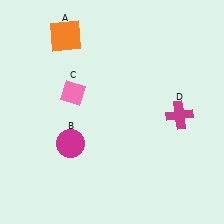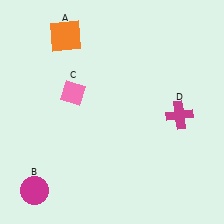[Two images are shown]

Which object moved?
The magenta circle (B) moved down.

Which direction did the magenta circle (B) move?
The magenta circle (B) moved down.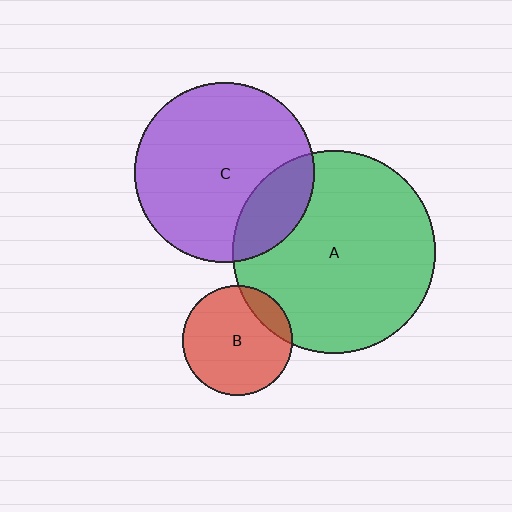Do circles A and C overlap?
Yes.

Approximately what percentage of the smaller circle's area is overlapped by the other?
Approximately 20%.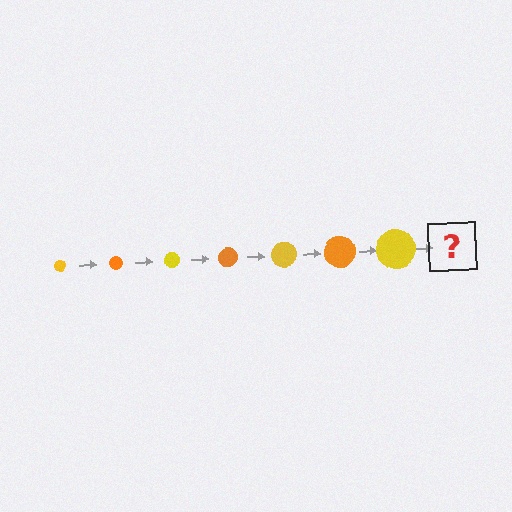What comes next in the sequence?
The next element should be an orange circle, larger than the previous one.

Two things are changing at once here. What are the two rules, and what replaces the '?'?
The two rules are that the circle grows larger each step and the color cycles through yellow and orange. The '?' should be an orange circle, larger than the previous one.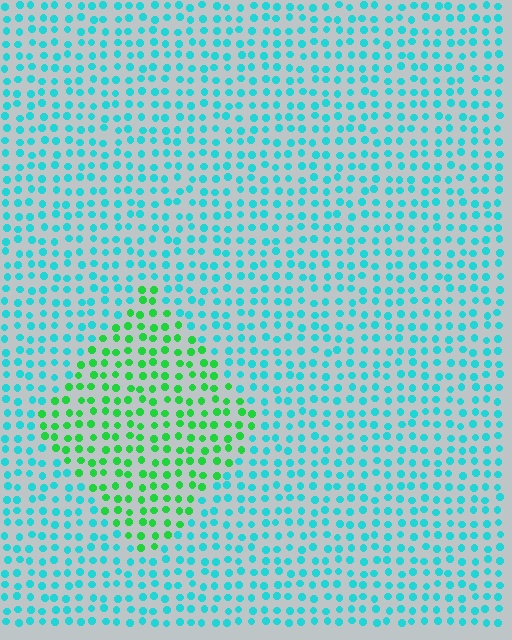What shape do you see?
I see a diamond.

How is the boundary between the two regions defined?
The boundary is defined purely by a slight shift in hue (about 51 degrees). Spacing, size, and orientation are identical on both sides.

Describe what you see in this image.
The image is filled with small cyan elements in a uniform arrangement. A diamond-shaped region is visible where the elements are tinted to a slightly different hue, forming a subtle color boundary.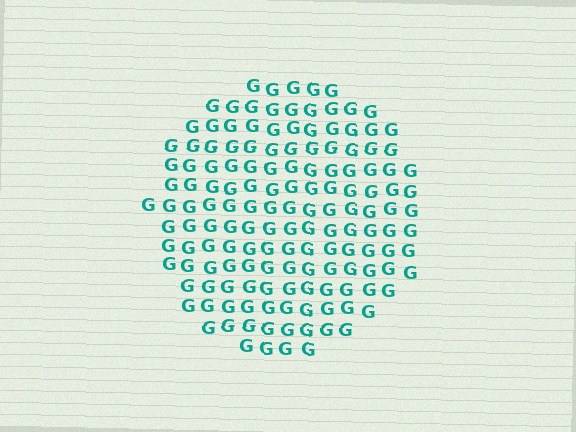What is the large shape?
The large shape is a circle.